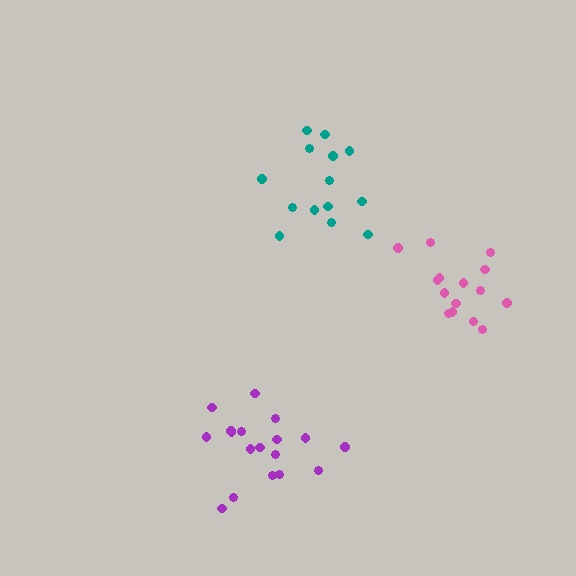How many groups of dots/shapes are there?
There are 3 groups.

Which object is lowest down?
The purple cluster is bottommost.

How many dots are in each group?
Group 1: 14 dots, Group 2: 15 dots, Group 3: 18 dots (47 total).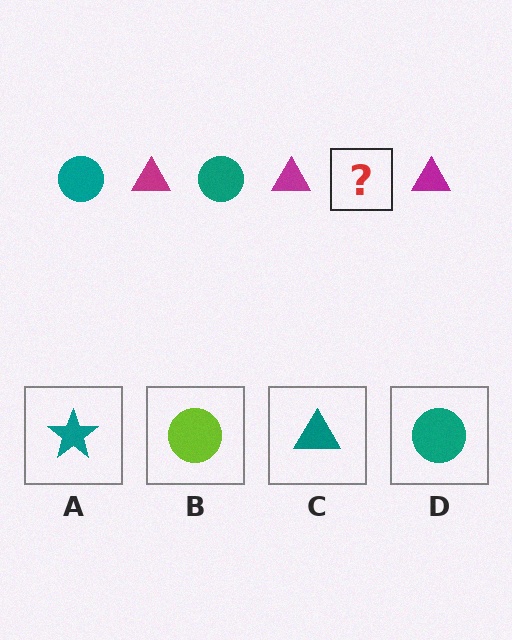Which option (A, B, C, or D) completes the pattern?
D.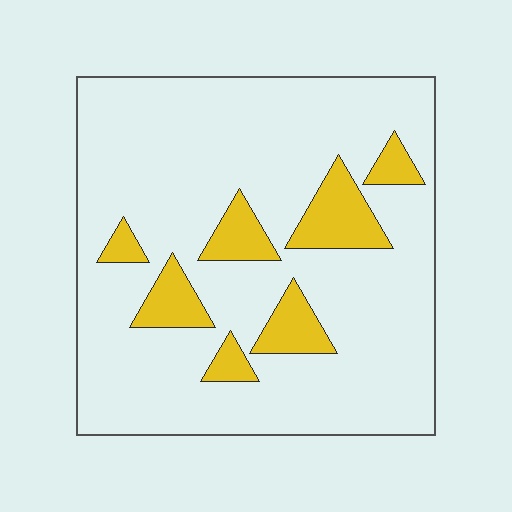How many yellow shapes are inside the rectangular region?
7.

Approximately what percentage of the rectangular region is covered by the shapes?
Approximately 15%.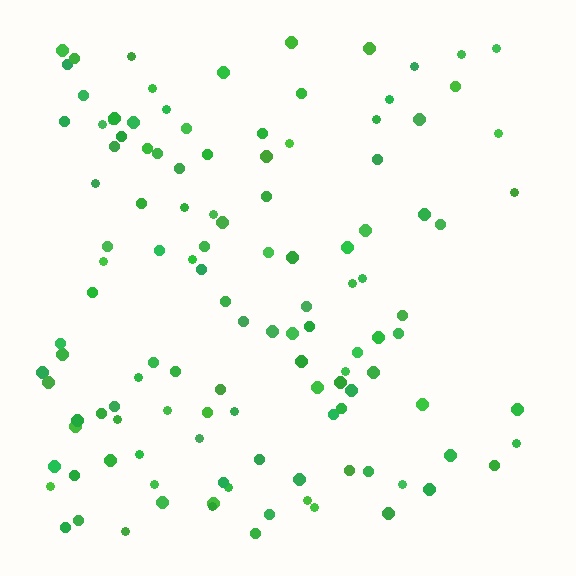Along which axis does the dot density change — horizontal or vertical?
Horizontal.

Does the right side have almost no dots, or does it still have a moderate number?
Still a moderate number, just noticeably fewer than the left.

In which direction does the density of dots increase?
From right to left, with the left side densest.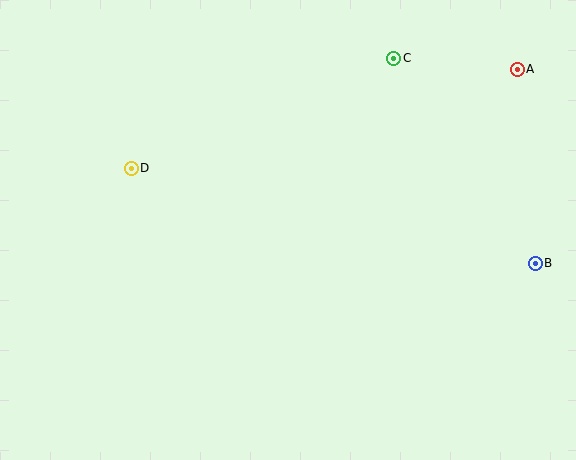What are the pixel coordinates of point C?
Point C is at (394, 58).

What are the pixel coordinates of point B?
Point B is at (535, 263).